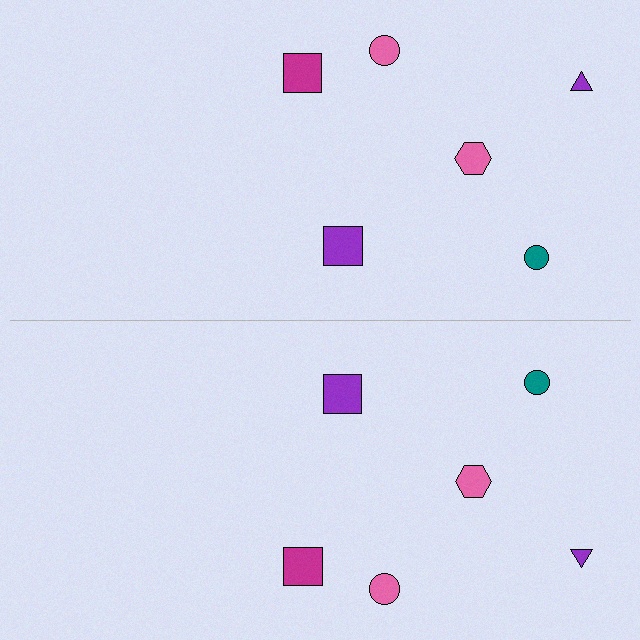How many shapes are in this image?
There are 12 shapes in this image.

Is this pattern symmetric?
Yes, this pattern has bilateral (reflection) symmetry.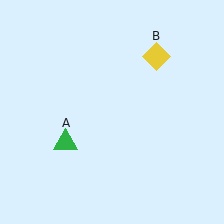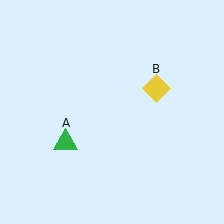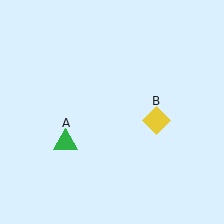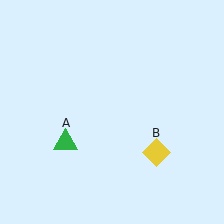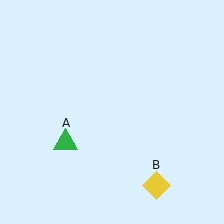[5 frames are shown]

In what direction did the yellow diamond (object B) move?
The yellow diamond (object B) moved down.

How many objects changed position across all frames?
1 object changed position: yellow diamond (object B).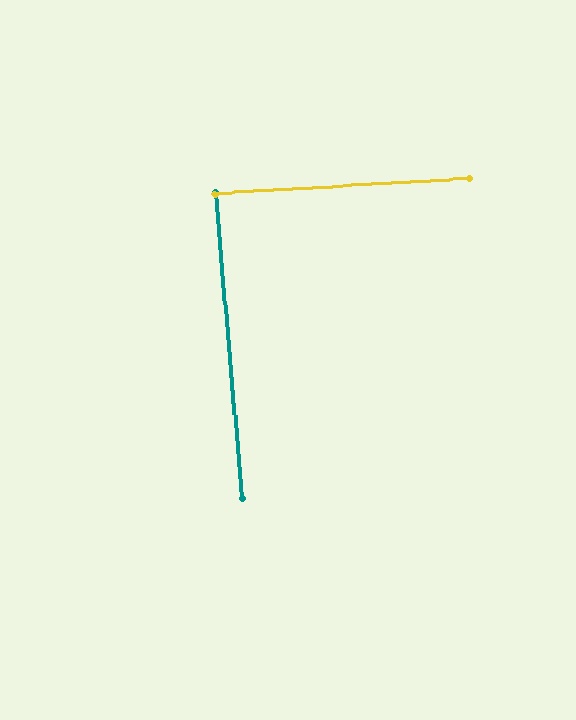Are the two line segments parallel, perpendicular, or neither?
Perpendicular — they meet at approximately 89°.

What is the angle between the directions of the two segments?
Approximately 89 degrees.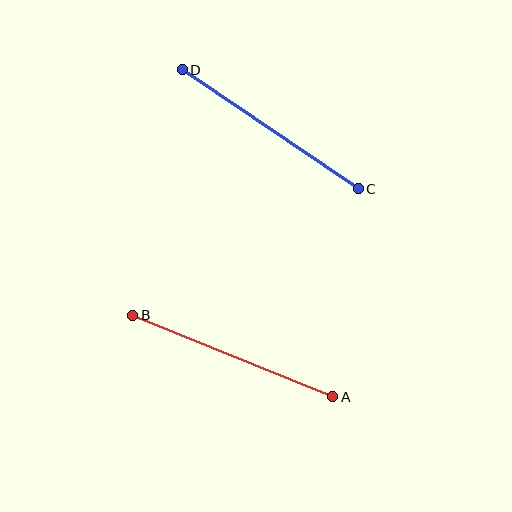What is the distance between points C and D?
The distance is approximately 212 pixels.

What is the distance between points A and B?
The distance is approximately 216 pixels.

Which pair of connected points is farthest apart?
Points A and B are farthest apart.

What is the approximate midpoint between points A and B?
The midpoint is at approximately (233, 356) pixels.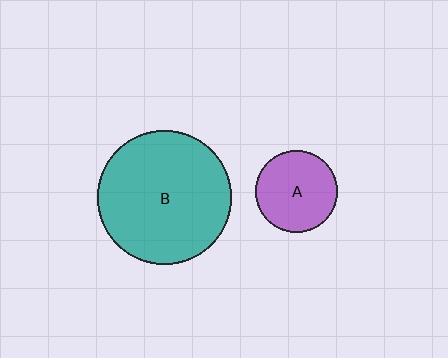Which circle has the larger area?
Circle B (teal).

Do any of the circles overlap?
No, none of the circles overlap.